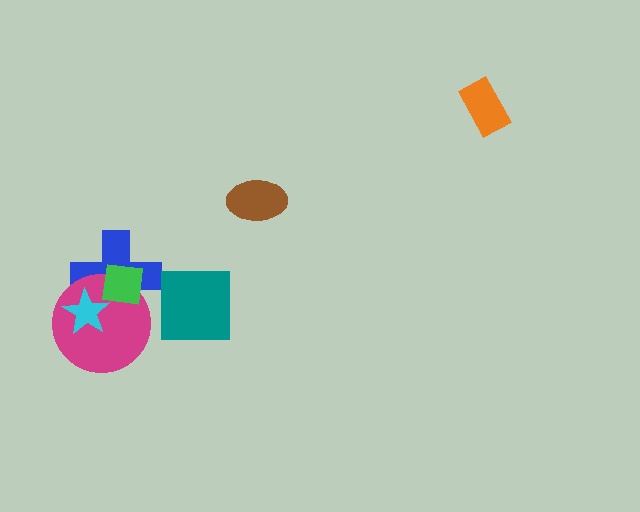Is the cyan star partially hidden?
No, no other shape covers it.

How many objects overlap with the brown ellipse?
0 objects overlap with the brown ellipse.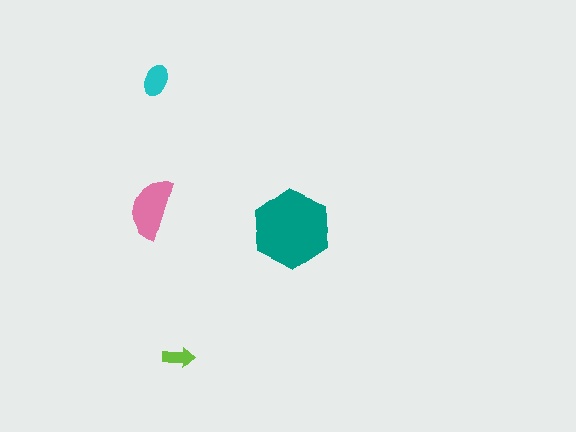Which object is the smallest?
The lime arrow.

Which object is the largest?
The teal hexagon.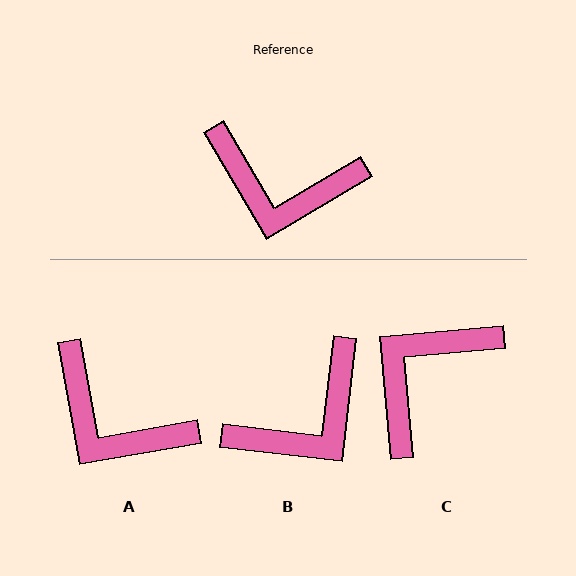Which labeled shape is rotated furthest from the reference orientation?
C, about 115 degrees away.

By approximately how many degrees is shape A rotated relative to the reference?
Approximately 21 degrees clockwise.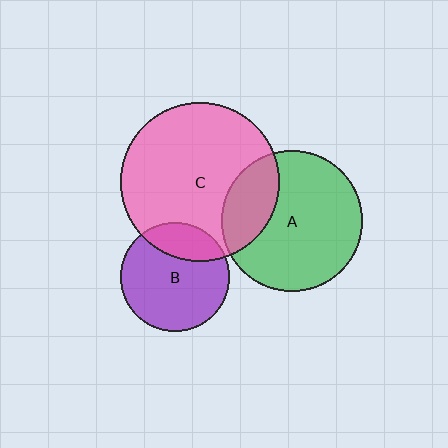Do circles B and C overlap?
Yes.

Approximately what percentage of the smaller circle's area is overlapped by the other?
Approximately 25%.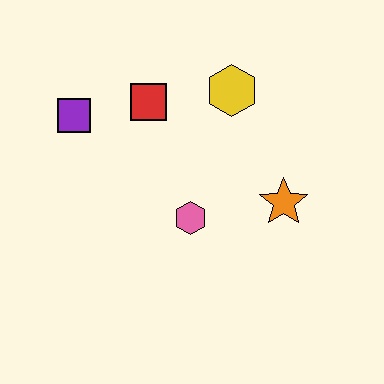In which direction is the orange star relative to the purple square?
The orange star is to the right of the purple square.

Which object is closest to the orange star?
The pink hexagon is closest to the orange star.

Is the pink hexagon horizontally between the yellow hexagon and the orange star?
No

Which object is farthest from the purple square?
The orange star is farthest from the purple square.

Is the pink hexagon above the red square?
No